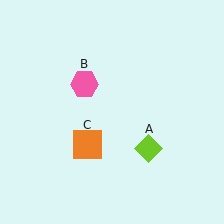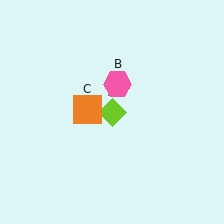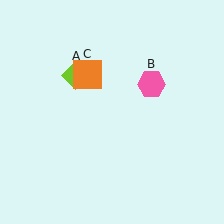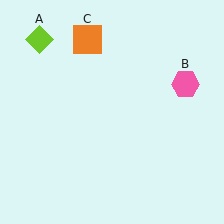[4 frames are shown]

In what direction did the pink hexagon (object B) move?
The pink hexagon (object B) moved right.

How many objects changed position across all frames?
3 objects changed position: lime diamond (object A), pink hexagon (object B), orange square (object C).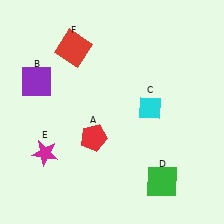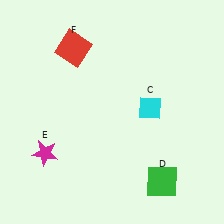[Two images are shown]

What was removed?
The red pentagon (A), the purple square (B) were removed in Image 2.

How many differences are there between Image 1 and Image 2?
There are 2 differences between the two images.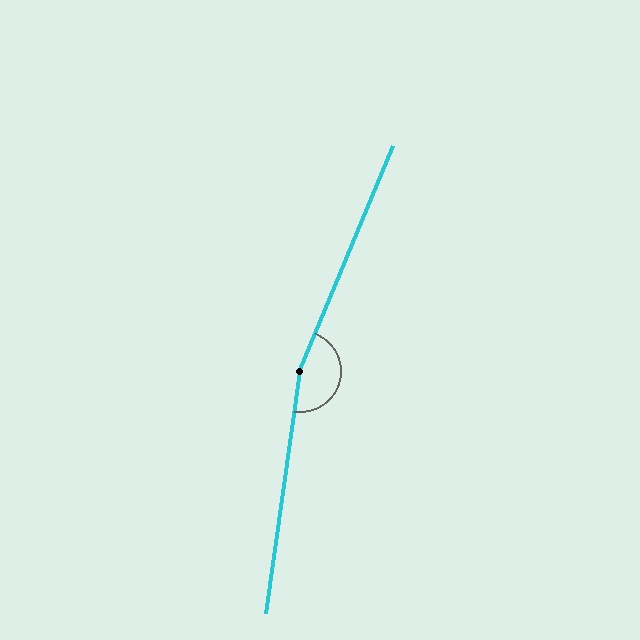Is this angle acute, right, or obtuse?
It is obtuse.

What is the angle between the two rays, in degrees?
Approximately 166 degrees.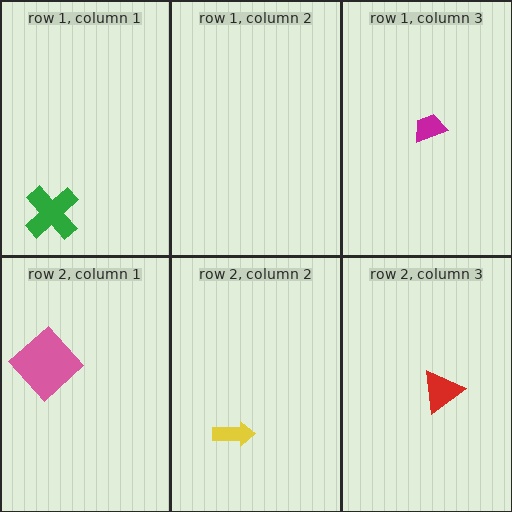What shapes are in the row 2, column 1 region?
The pink diamond.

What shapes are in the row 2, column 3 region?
The red triangle.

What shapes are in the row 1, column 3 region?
The magenta trapezoid.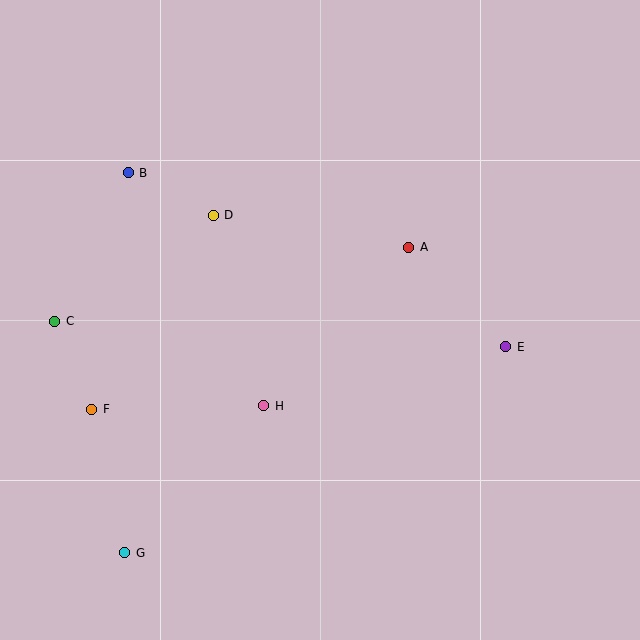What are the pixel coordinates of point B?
Point B is at (128, 173).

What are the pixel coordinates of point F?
Point F is at (92, 409).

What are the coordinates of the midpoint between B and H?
The midpoint between B and H is at (196, 289).